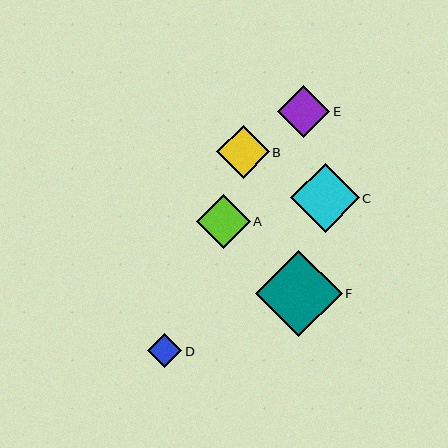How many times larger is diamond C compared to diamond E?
Diamond C is approximately 1.3 times the size of diamond E.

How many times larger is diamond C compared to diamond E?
Diamond C is approximately 1.3 times the size of diamond E.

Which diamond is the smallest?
Diamond D is the smallest with a size of approximately 34 pixels.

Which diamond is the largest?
Diamond F is the largest with a size of approximately 87 pixels.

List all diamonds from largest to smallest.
From largest to smallest: F, C, A, B, E, D.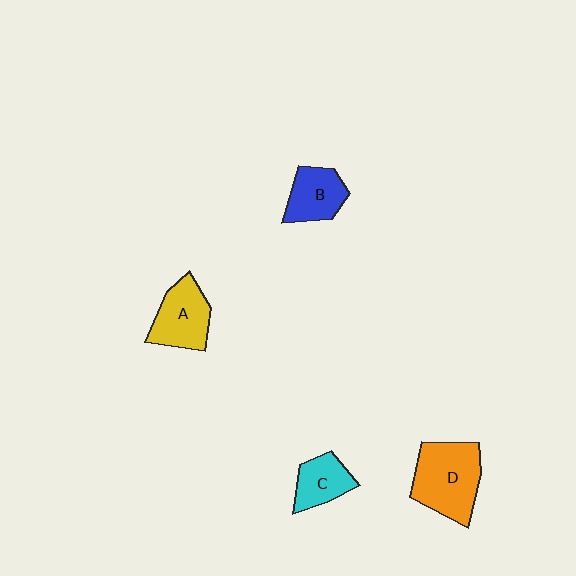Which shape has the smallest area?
Shape C (cyan).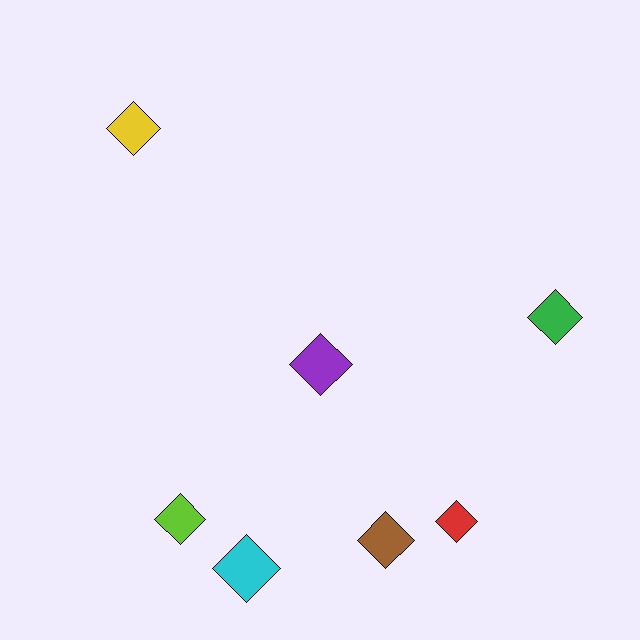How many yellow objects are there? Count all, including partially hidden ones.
There is 1 yellow object.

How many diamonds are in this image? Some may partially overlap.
There are 7 diamonds.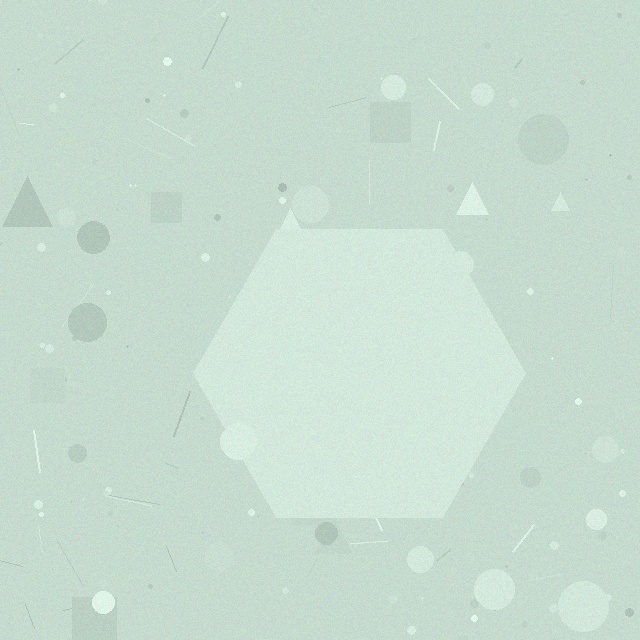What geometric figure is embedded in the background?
A hexagon is embedded in the background.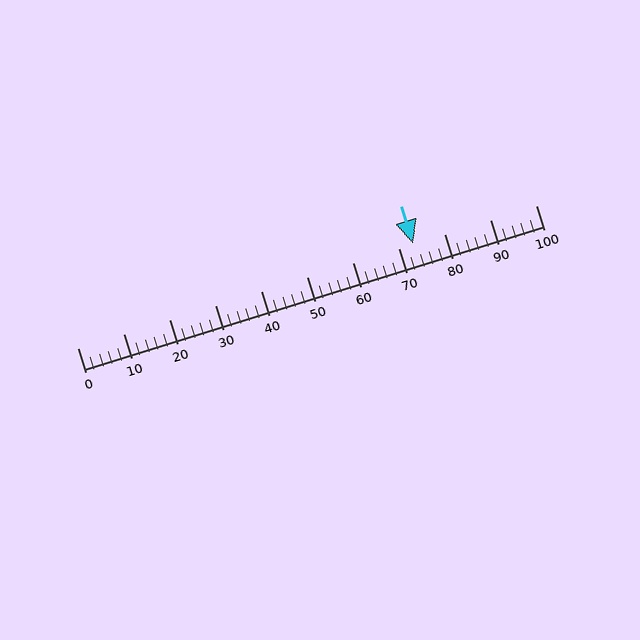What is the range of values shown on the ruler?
The ruler shows values from 0 to 100.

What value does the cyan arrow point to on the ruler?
The cyan arrow points to approximately 73.